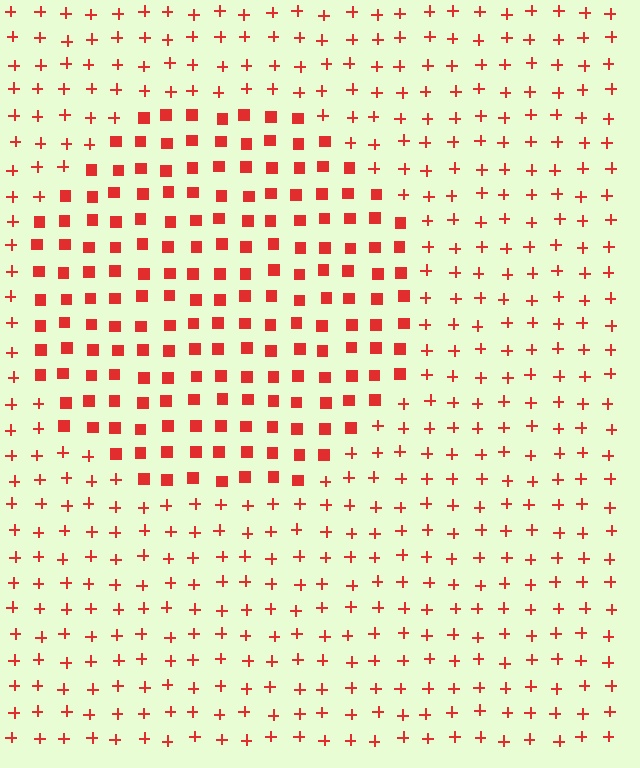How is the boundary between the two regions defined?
The boundary is defined by a change in element shape: squares inside vs. plus signs outside. All elements share the same color and spacing.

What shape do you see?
I see a circle.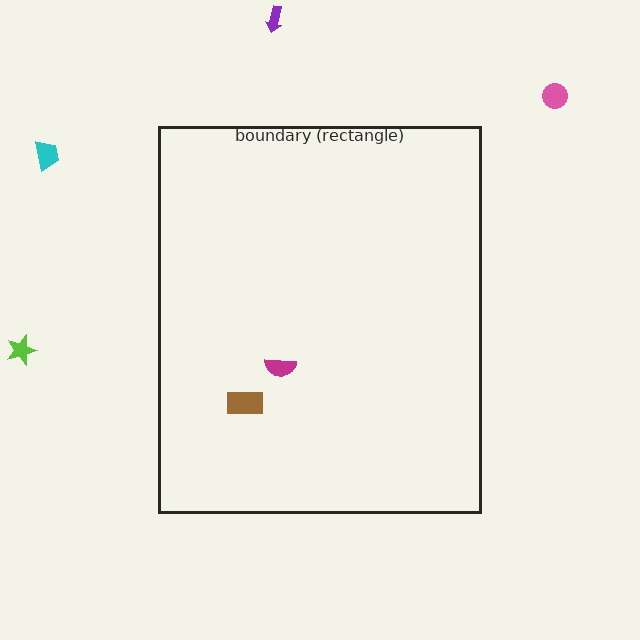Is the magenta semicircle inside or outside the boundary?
Inside.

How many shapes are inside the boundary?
2 inside, 4 outside.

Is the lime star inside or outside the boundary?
Outside.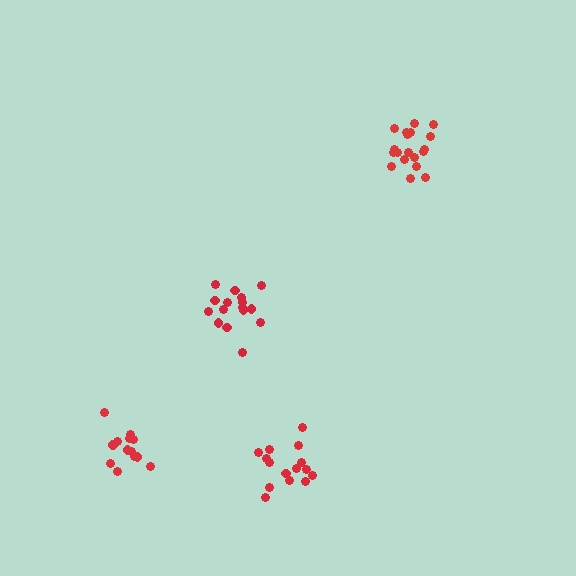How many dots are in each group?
Group 1: 19 dots, Group 2: 16 dots, Group 3: 13 dots, Group 4: 15 dots (63 total).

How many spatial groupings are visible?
There are 4 spatial groupings.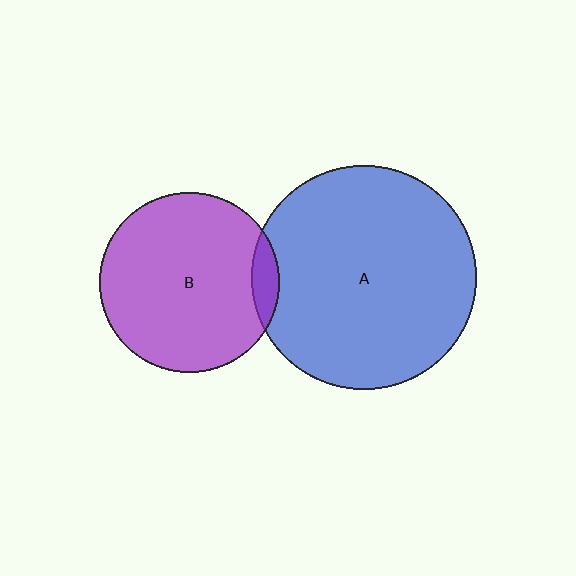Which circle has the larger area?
Circle A (blue).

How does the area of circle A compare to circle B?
Approximately 1.6 times.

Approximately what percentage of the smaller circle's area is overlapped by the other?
Approximately 5%.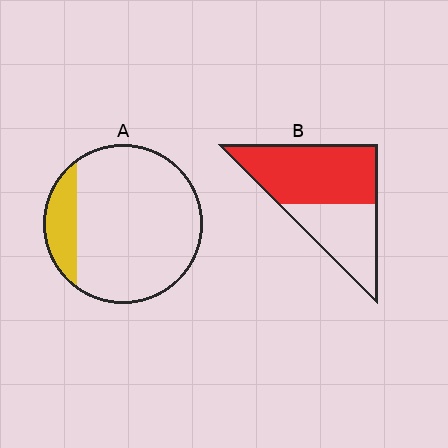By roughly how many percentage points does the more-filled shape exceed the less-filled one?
By roughly 45 percentage points (B over A).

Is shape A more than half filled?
No.